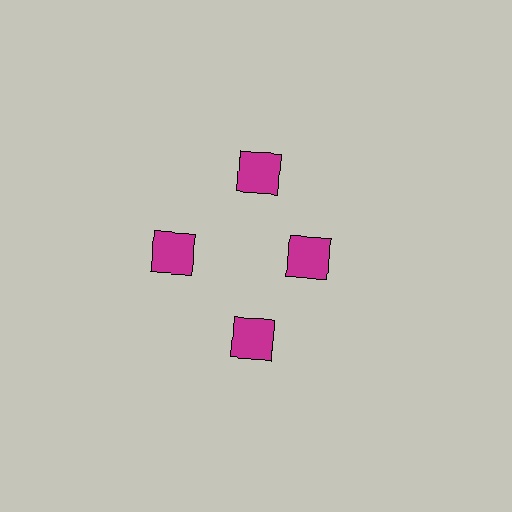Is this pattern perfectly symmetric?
No. The 4 magenta squares are arranged in a ring, but one element near the 3 o'clock position is pulled inward toward the center, breaking the 4-fold rotational symmetry.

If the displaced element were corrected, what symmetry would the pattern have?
It would have 4-fold rotational symmetry — the pattern would map onto itself every 90 degrees.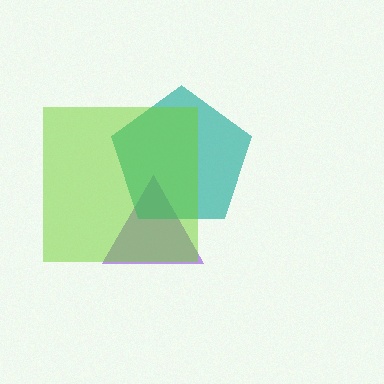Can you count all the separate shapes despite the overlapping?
Yes, there are 3 separate shapes.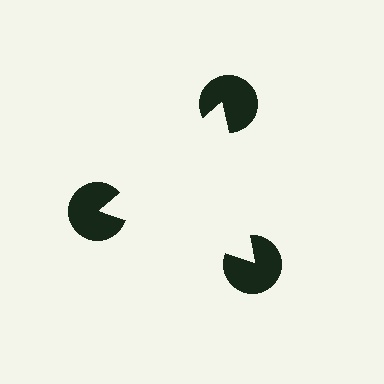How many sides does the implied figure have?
3 sides.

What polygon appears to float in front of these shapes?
An illusory triangle — its edges are inferred from the aligned wedge cuts in the pac-man discs, not physically drawn.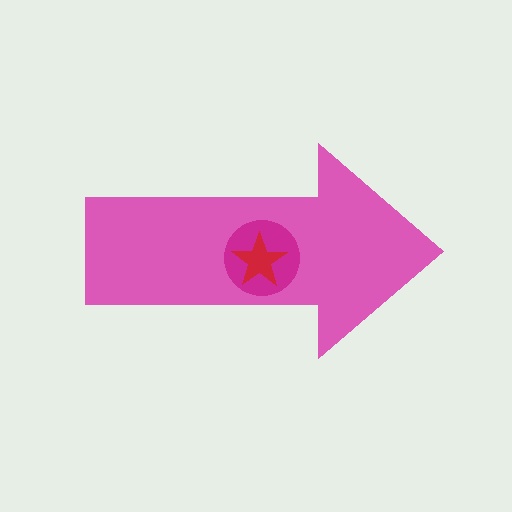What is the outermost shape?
The pink arrow.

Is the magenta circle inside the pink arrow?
Yes.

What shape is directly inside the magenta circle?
The red star.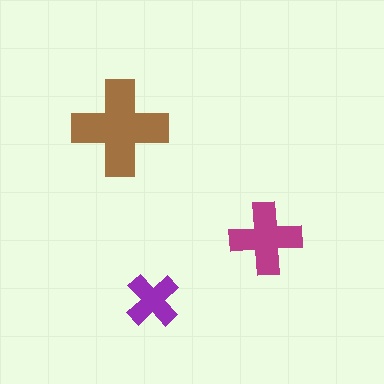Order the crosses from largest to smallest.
the brown one, the magenta one, the purple one.